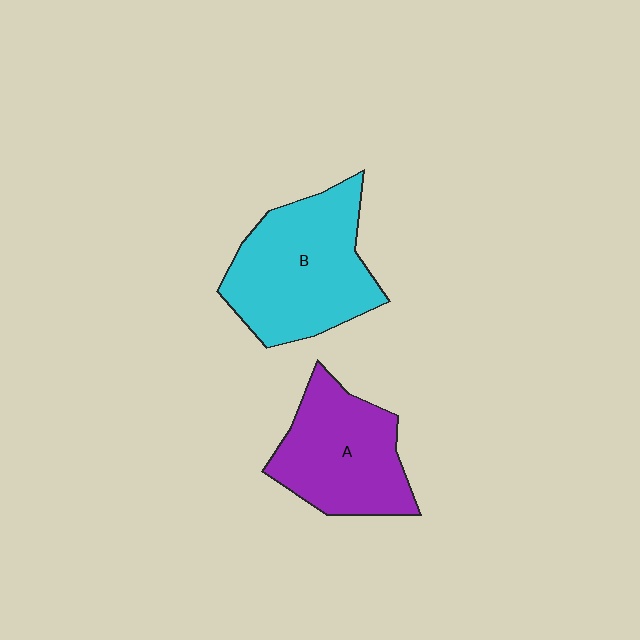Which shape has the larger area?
Shape B (cyan).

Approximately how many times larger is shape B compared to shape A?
Approximately 1.2 times.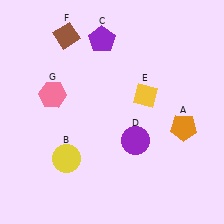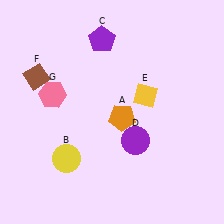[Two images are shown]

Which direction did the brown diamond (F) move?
The brown diamond (F) moved down.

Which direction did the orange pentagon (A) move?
The orange pentagon (A) moved left.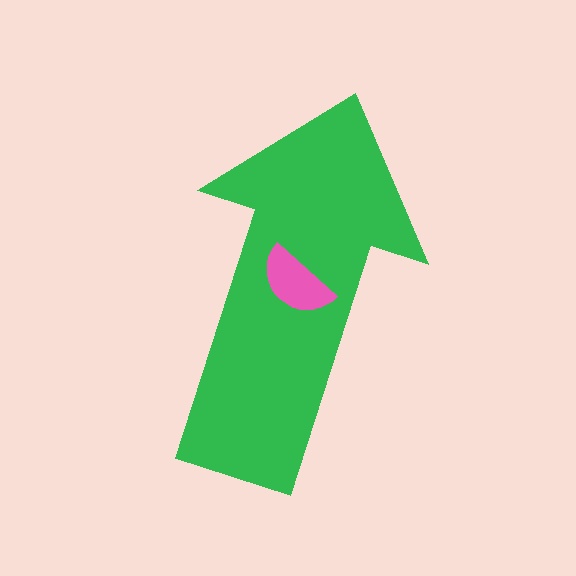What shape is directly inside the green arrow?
The pink semicircle.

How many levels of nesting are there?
2.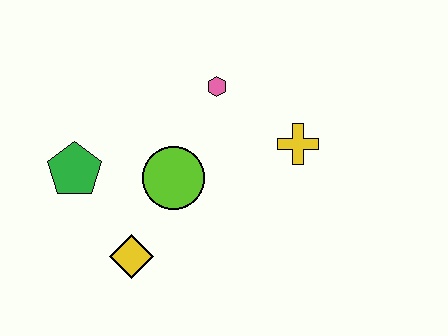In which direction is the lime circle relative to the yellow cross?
The lime circle is to the left of the yellow cross.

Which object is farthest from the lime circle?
The yellow cross is farthest from the lime circle.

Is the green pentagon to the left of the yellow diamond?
Yes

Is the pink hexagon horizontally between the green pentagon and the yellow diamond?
No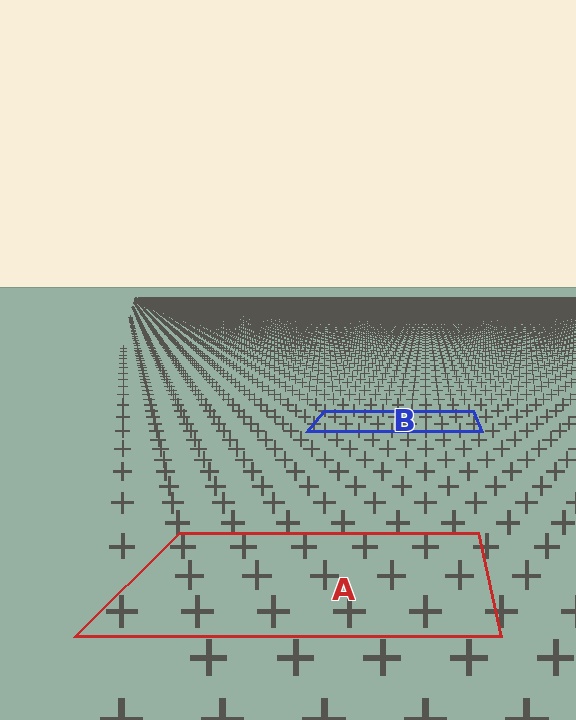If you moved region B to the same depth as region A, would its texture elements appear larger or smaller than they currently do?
They would appear larger. At a closer depth, the same texture elements are projected at a bigger on-screen size.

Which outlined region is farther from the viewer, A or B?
Region B is farther from the viewer — the texture elements inside it appear smaller and more densely packed.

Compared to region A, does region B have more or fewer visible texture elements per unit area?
Region B has more texture elements per unit area — they are packed more densely because it is farther away.